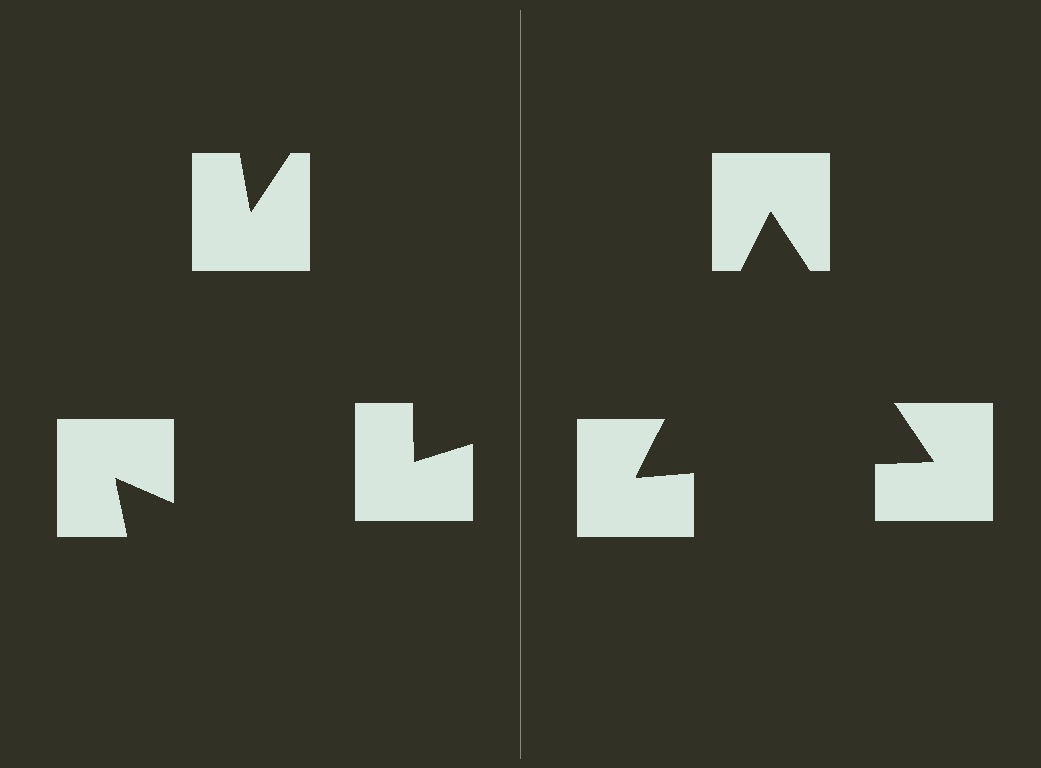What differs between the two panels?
The notched squares are positioned identically on both sides; only the wedge orientations differ. On the right they align to a triangle; on the left they are misaligned.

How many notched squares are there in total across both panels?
6 — 3 on each side.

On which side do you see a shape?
An illusory triangle appears on the right side. On the left side the wedge cuts are rotated, so no coherent shape forms.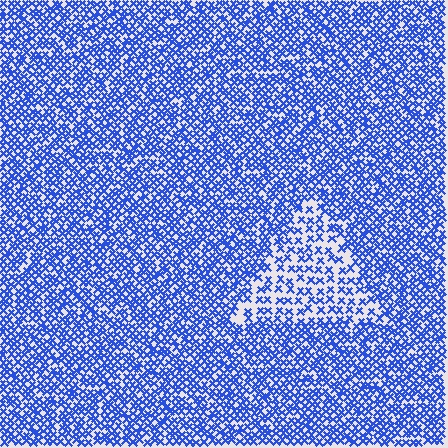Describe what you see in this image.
The image contains small blue elements arranged at two different densities. A triangle-shaped region is visible where the elements are less densely packed than the surrounding area.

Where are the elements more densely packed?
The elements are more densely packed outside the triangle boundary.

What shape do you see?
I see a triangle.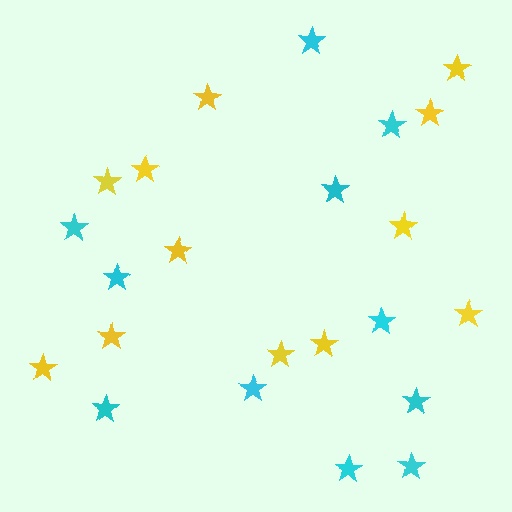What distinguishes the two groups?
There are 2 groups: one group of cyan stars (11) and one group of yellow stars (12).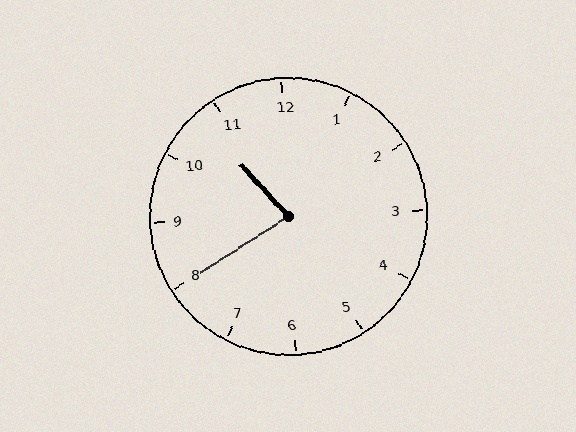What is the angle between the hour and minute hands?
Approximately 80 degrees.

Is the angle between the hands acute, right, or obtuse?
It is acute.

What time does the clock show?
10:40.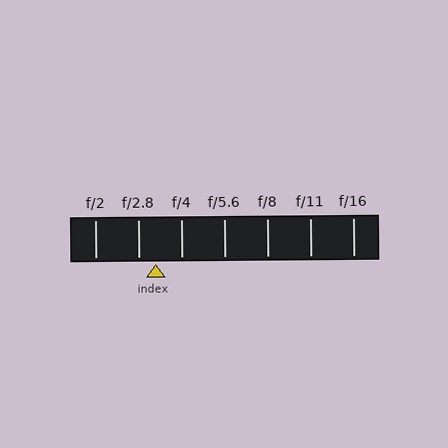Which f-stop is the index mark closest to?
The index mark is closest to f/2.8.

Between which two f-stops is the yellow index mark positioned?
The index mark is between f/2.8 and f/4.